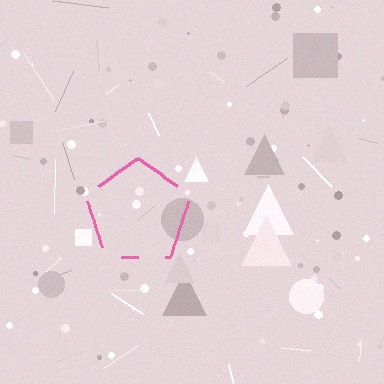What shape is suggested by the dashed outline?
The dashed outline suggests a pentagon.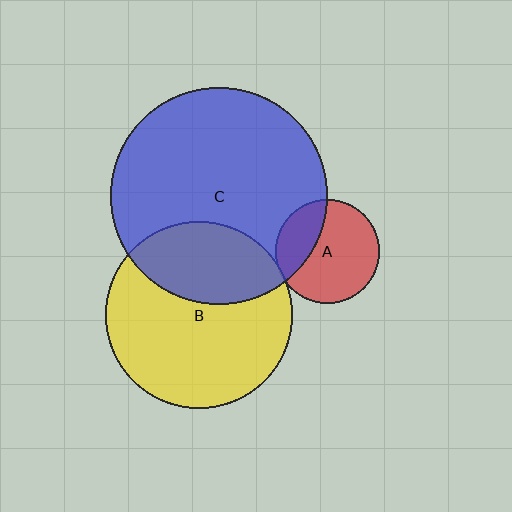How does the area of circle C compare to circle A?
Approximately 4.4 times.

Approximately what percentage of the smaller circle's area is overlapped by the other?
Approximately 30%.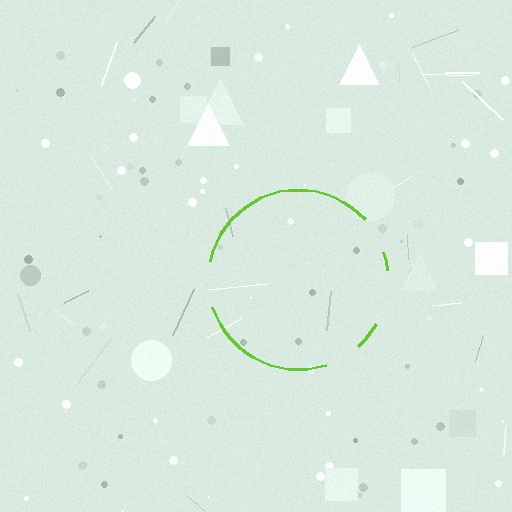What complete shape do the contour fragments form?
The contour fragments form a circle.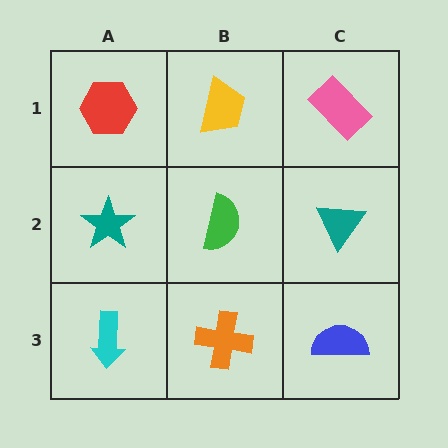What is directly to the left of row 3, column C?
An orange cross.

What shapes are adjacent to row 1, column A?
A teal star (row 2, column A), a yellow trapezoid (row 1, column B).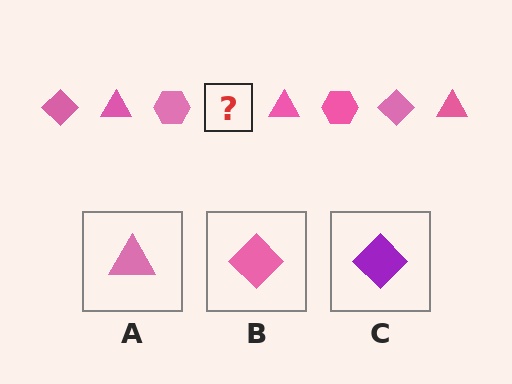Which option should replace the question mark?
Option B.